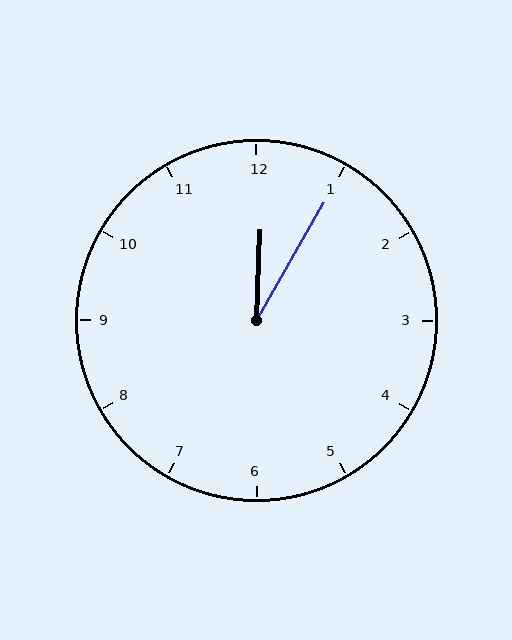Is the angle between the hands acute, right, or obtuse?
It is acute.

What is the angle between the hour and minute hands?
Approximately 28 degrees.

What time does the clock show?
12:05.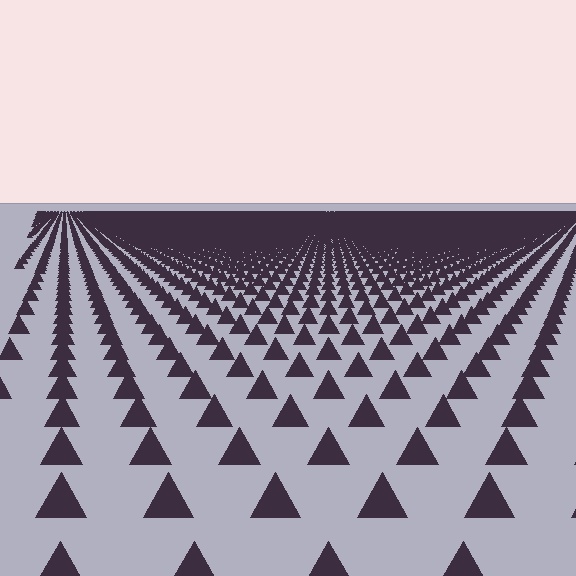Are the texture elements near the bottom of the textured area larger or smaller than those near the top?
Larger. Near the bottom, elements are closer to the viewer and appear at a bigger on-screen size.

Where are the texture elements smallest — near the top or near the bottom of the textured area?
Near the top.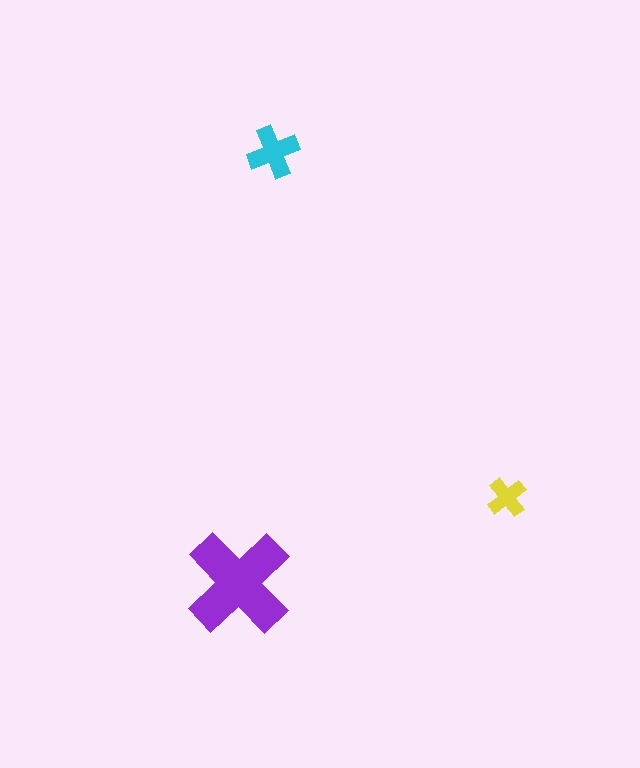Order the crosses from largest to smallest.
the purple one, the cyan one, the yellow one.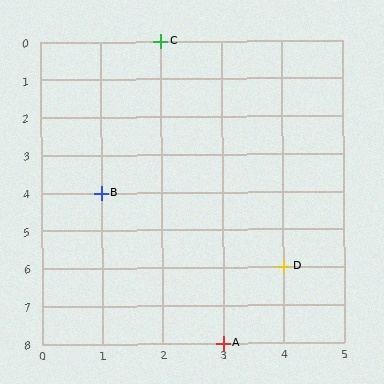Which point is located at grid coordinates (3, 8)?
Point A is at (3, 8).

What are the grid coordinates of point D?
Point D is at grid coordinates (4, 6).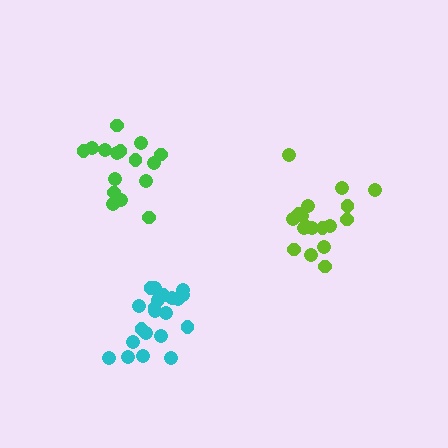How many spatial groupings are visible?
There are 3 spatial groupings.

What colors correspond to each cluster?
The clusters are colored: lime, green, cyan.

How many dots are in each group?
Group 1: 18 dots, Group 2: 16 dots, Group 3: 21 dots (55 total).